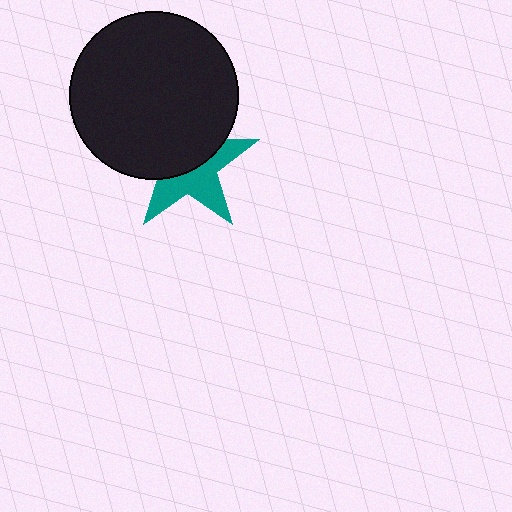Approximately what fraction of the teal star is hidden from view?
Roughly 52% of the teal star is hidden behind the black circle.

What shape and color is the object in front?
The object in front is a black circle.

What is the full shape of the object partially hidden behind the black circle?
The partially hidden object is a teal star.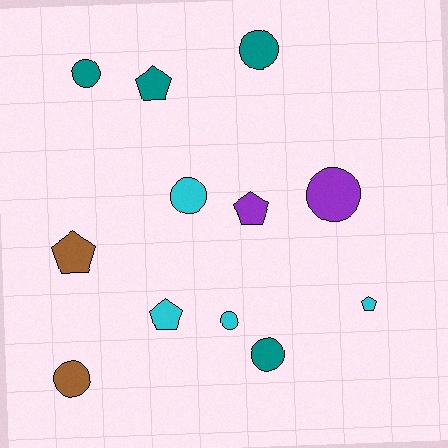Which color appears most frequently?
Teal, with 4 objects.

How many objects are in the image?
There are 12 objects.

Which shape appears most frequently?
Circle, with 7 objects.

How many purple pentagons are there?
There is 1 purple pentagon.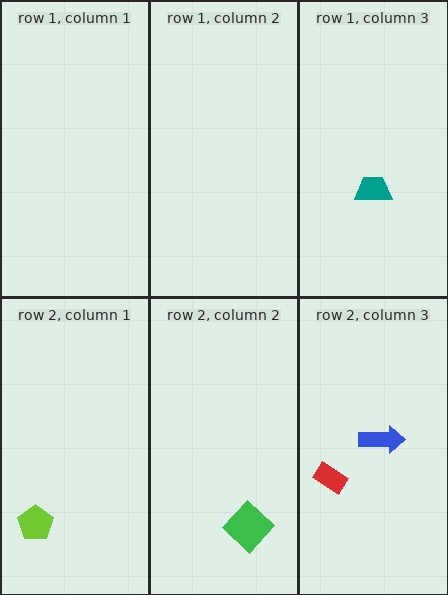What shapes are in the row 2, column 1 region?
The lime pentagon.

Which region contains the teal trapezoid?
The row 1, column 3 region.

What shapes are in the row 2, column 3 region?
The blue arrow, the red rectangle.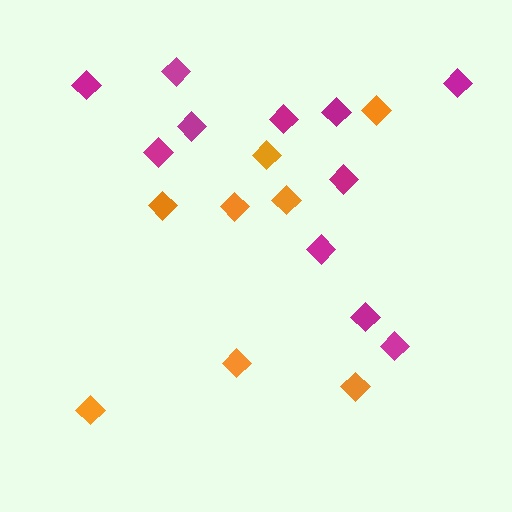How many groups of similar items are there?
There are 2 groups: one group of magenta diamonds (11) and one group of orange diamonds (8).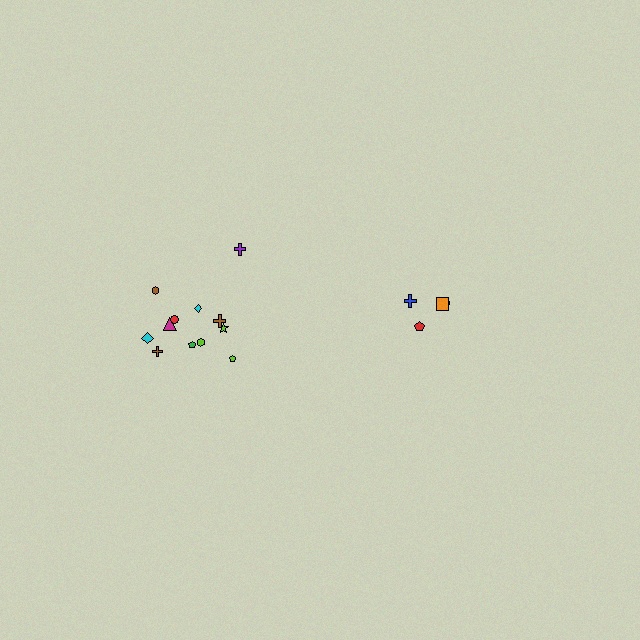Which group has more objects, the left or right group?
The left group.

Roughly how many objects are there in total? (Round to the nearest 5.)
Roughly 15 objects in total.